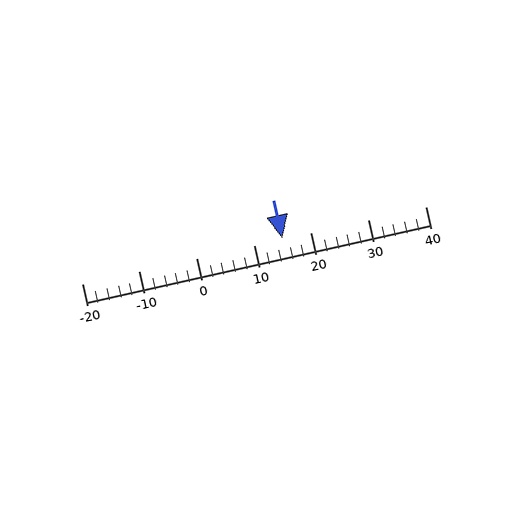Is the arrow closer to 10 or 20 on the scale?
The arrow is closer to 20.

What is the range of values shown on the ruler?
The ruler shows values from -20 to 40.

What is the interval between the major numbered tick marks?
The major tick marks are spaced 10 units apart.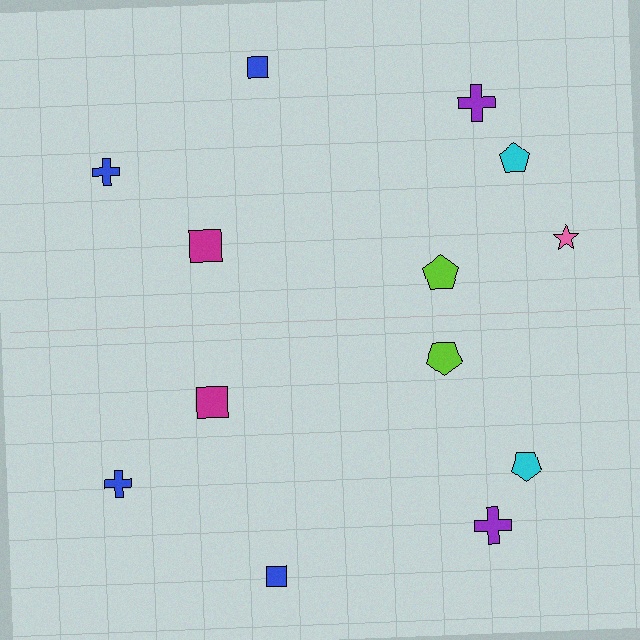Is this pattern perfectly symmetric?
No, the pattern is not perfectly symmetric. A pink star is missing from the bottom side.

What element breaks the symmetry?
A pink star is missing from the bottom side.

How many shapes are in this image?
There are 13 shapes in this image.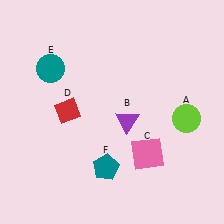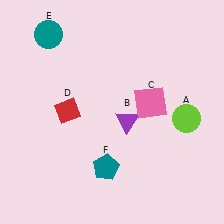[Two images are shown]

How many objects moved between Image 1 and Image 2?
2 objects moved between the two images.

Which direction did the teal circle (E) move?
The teal circle (E) moved up.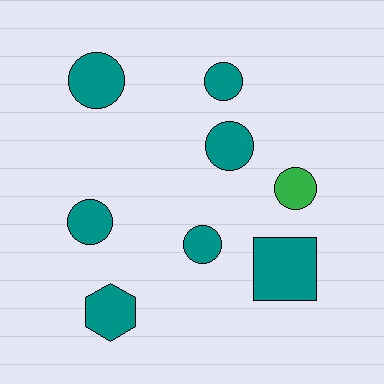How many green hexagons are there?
There are no green hexagons.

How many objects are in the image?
There are 8 objects.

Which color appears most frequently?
Teal, with 7 objects.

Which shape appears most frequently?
Circle, with 6 objects.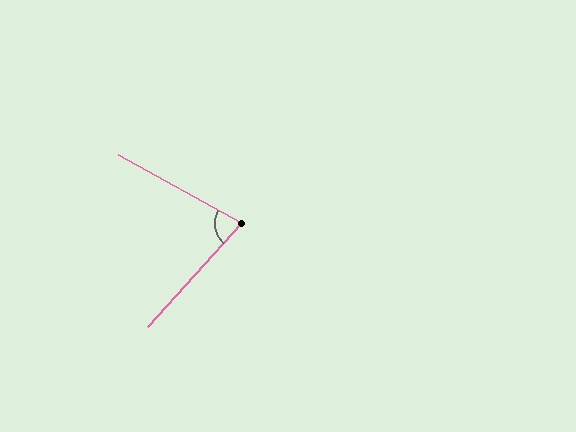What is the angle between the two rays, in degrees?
Approximately 77 degrees.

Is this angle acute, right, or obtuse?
It is acute.